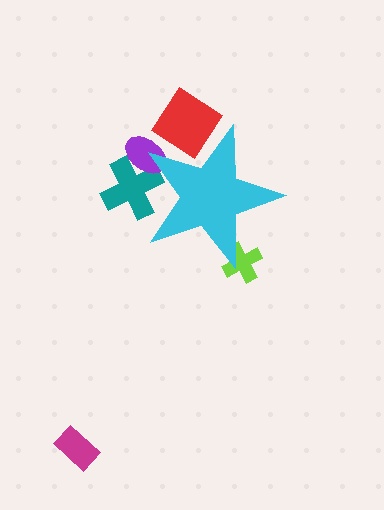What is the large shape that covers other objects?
A cyan star.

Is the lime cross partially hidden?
Yes, the lime cross is partially hidden behind the cyan star.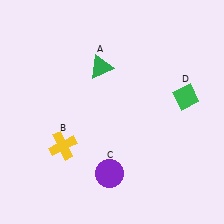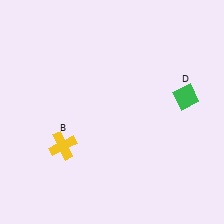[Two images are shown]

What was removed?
The green triangle (A), the purple circle (C) were removed in Image 2.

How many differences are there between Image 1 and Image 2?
There are 2 differences between the two images.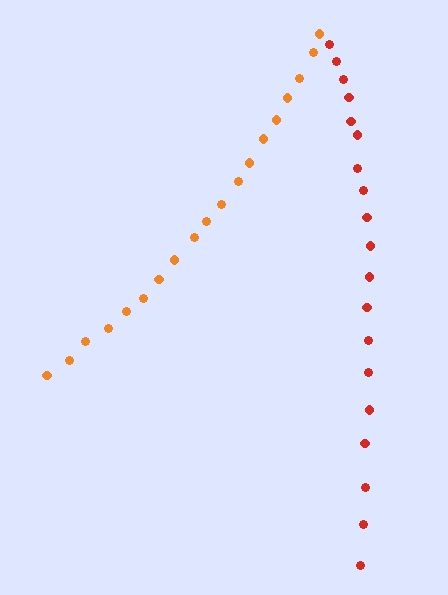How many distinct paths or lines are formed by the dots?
There are 2 distinct paths.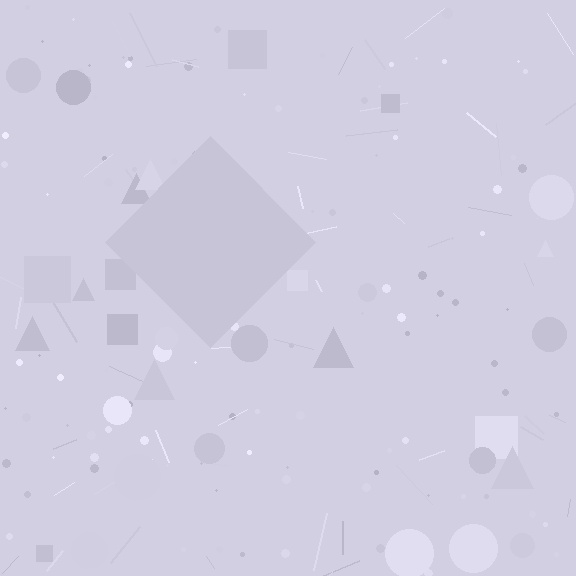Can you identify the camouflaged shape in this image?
The camouflaged shape is a diamond.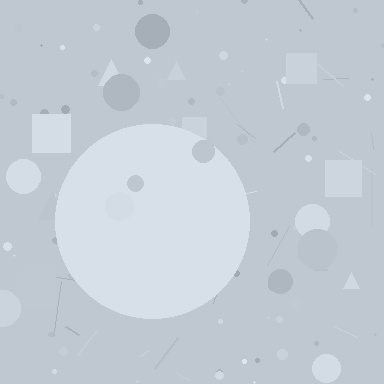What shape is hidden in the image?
A circle is hidden in the image.